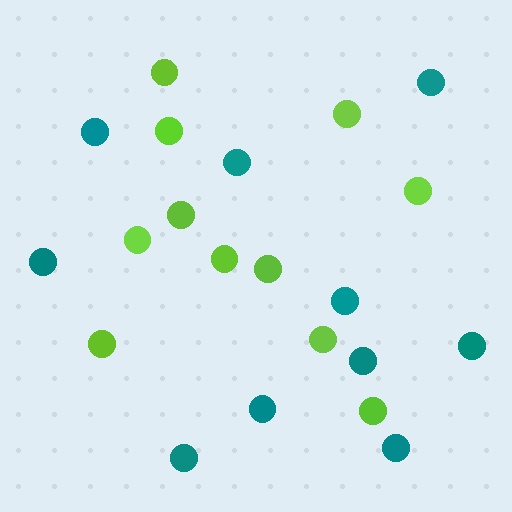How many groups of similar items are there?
There are 2 groups: one group of lime circles (11) and one group of teal circles (10).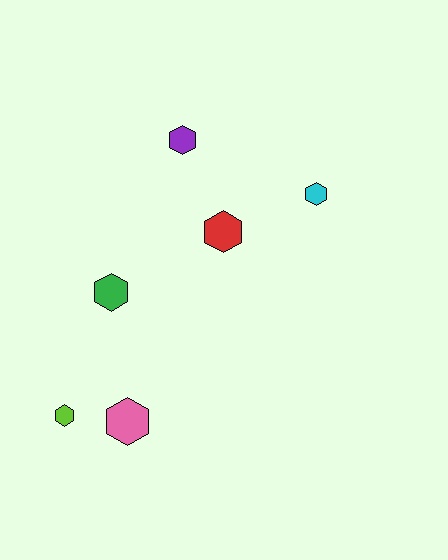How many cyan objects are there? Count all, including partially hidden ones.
There is 1 cyan object.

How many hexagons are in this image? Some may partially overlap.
There are 6 hexagons.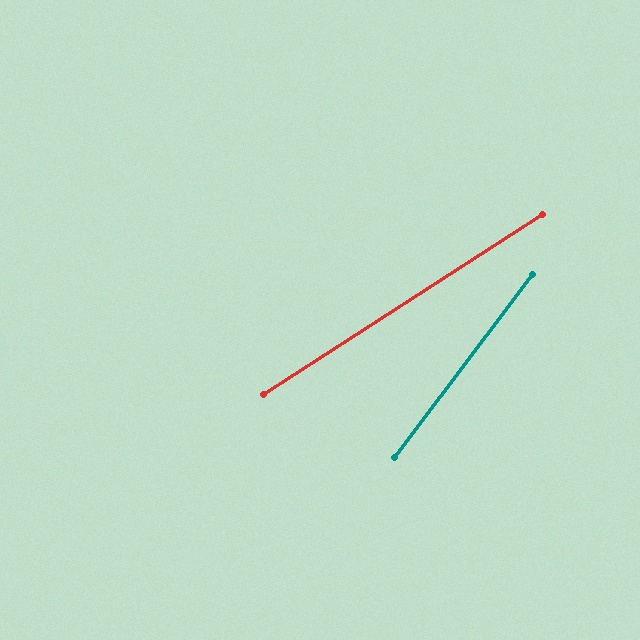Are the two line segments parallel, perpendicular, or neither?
Neither parallel nor perpendicular — they differ by about 20°.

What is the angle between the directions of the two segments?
Approximately 20 degrees.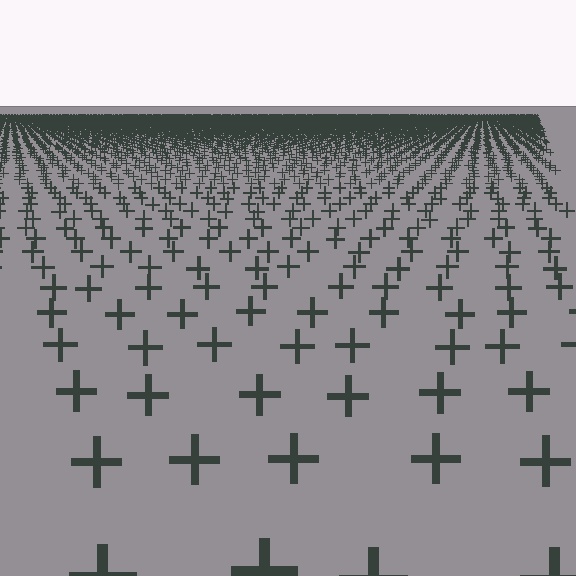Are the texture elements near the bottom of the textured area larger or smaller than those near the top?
Larger. Near the bottom, elements are closer to the viewer and appear at a bigger on-screen size.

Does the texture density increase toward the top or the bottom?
Density increases toward the top.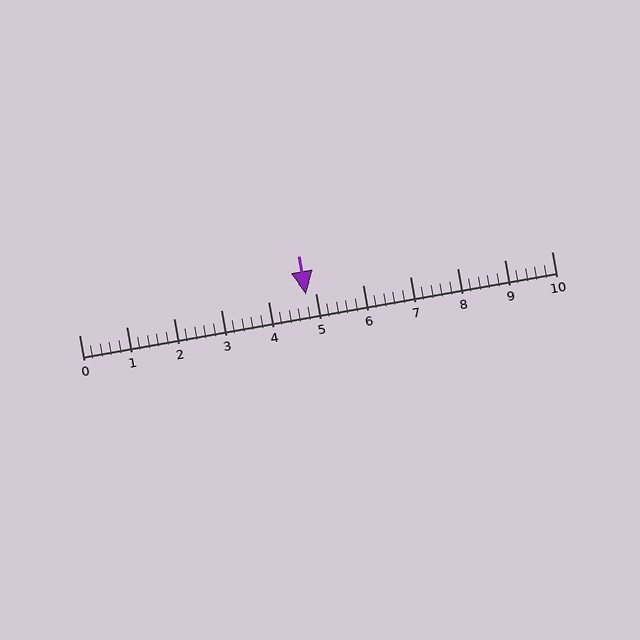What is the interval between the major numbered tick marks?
The major tick marks are spaced 1 units apart.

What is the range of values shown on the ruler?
The ruler shows values from 0 to 10.